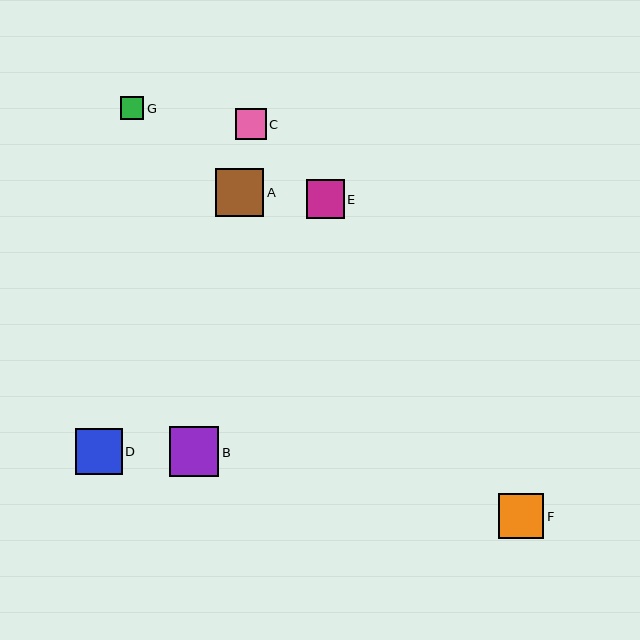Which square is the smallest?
Square G is the smallest with a size of approximately 23 pixels.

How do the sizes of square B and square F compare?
Square B and square F are approximately the same size.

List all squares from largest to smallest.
From largest to smallest: B, A, D, F, E, C, G.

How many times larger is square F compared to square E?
Square F is approximately 1.2 times the size of square E.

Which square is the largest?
Square B is the largest with a size of approximately 49 pixels.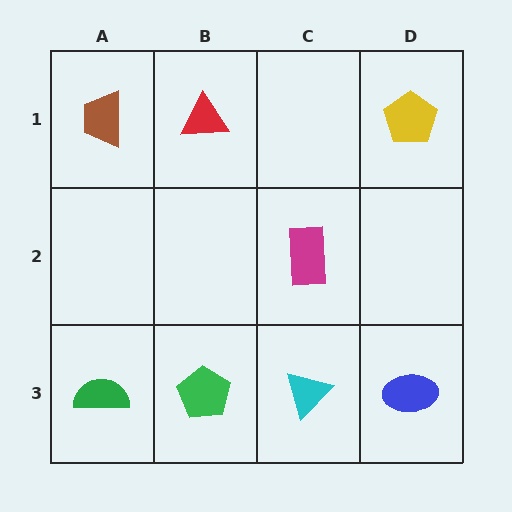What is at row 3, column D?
A blue ellipse.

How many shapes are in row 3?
4 shapes.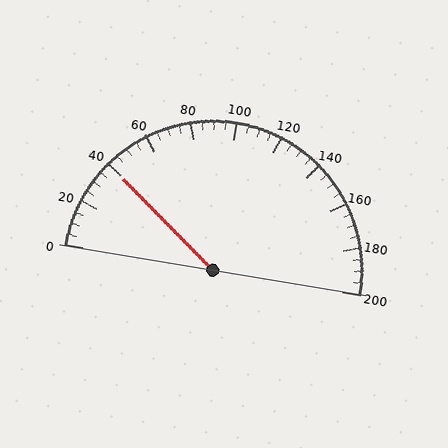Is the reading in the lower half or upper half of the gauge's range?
The reading is in the lower half of the range (0 to 200).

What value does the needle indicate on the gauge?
The needle indicates approximately 40.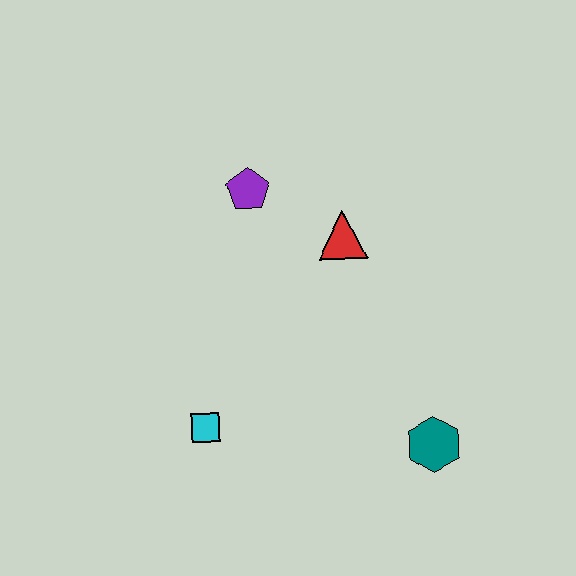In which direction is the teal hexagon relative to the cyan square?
The teal hexagon is to the right of the cyan square.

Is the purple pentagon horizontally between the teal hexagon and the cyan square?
Yes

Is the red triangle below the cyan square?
No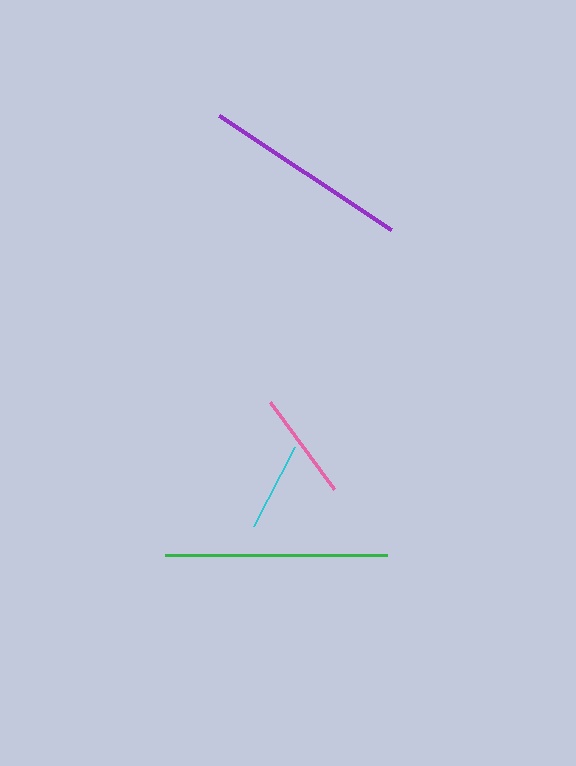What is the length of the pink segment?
The pink segment is approximately 107 pixels long.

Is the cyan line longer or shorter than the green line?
The green line is longer than the cyan line.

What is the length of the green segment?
The green segment is approximately 223 pixels long.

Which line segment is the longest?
The green line is the longest at approximately 223 pixels.